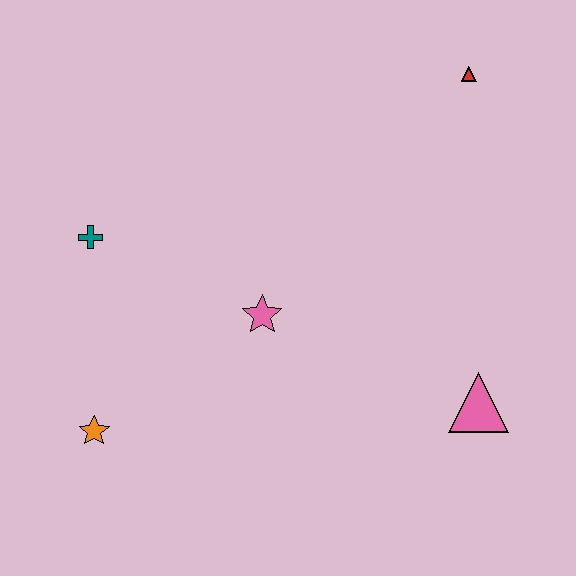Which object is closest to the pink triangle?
The pink star is closest to the pink triangle.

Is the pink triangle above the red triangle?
No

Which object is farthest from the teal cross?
The pink triangle is farthest from the teal cross.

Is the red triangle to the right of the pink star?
Yes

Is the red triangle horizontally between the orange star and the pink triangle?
Yes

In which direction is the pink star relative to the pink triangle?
The pink star is to the left of the pink triangle.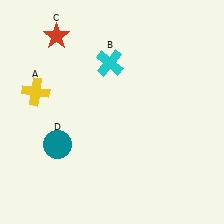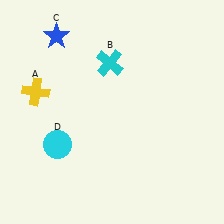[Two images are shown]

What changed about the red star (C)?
In Image 1, C is red. In Image 2, it changed to blue.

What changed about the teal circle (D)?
In Image 1, D is teal. In Image 2, it changed to cyan.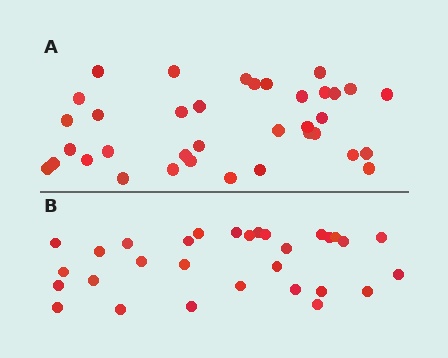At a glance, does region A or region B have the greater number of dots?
Region A (the top region) has more dots.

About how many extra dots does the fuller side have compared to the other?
Region A has about 6 more dots than region B.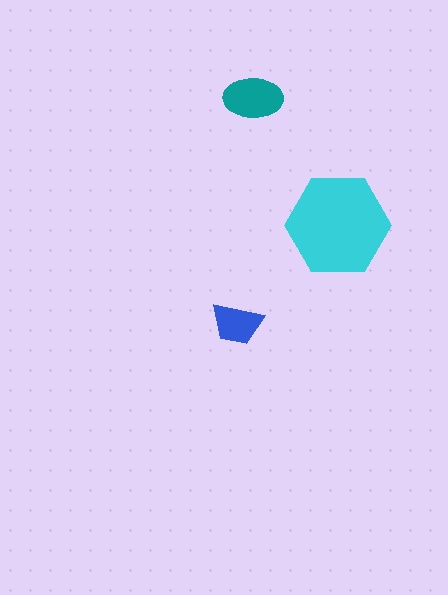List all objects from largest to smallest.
The cyan hexagon, the teal ellipse, the blue trapezoid.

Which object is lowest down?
The blue trapezoid is bottommost.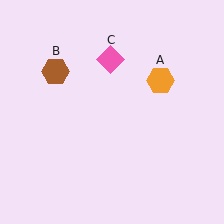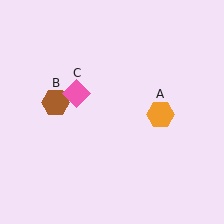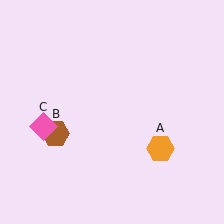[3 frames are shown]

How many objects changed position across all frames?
3 objects changed position: orange hexagon (object A), brown hexagon (object B), pink diamond (object C).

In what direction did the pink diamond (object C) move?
The pink diamond (object C) moved down and to the left.